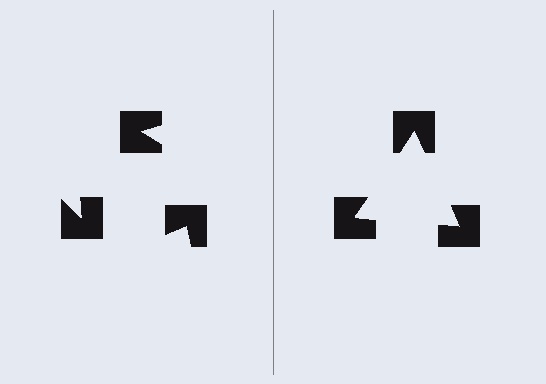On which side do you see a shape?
An illusory triangle appears on the right side. On the left side the wedge cuts are rotated, so no coherent shape forms.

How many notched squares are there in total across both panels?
6 — 3 on each side.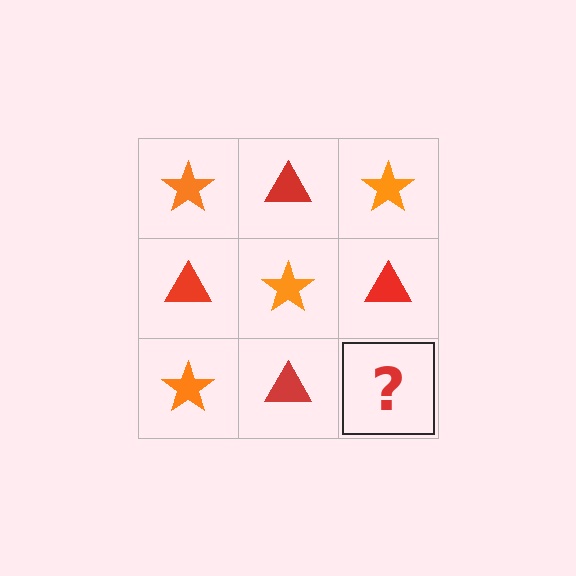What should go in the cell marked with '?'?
The missing cell should contain an orange star.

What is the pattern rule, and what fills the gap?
The rule is that it alternates orange star and red triangle in a checkerboard pattern. The gap should be filled with an orange star.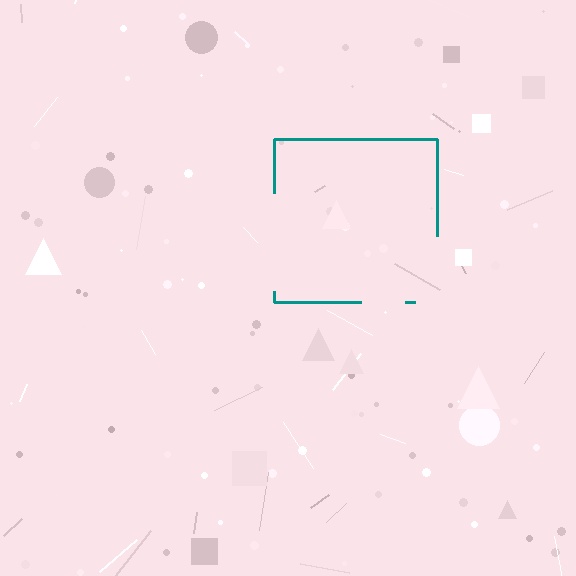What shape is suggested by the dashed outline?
The dashed outline suggests a square.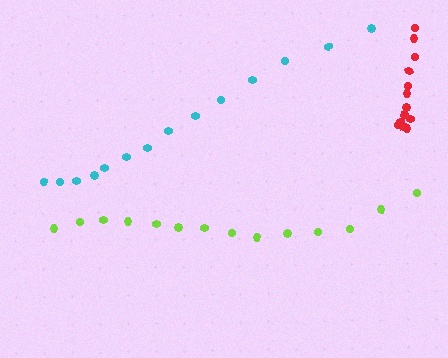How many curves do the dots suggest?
There are 3 distinct paths.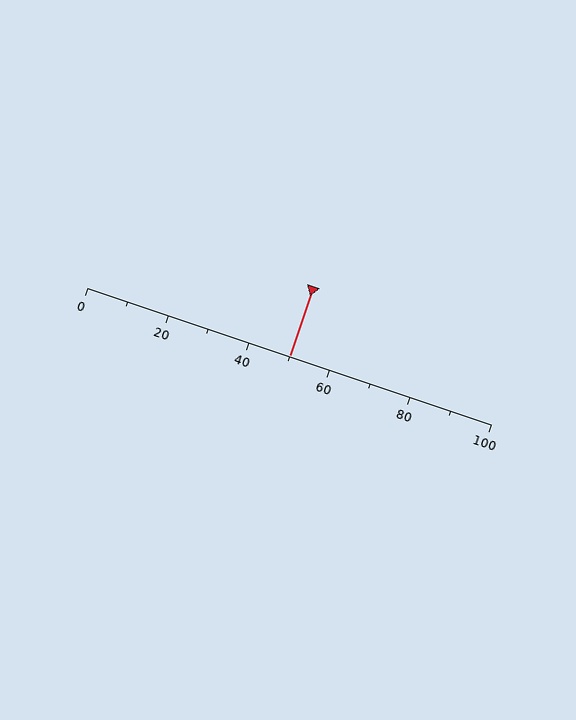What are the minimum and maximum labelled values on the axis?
The axis runs from 0 to 100.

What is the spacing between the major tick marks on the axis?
The major ticks are spaced 20 apart.